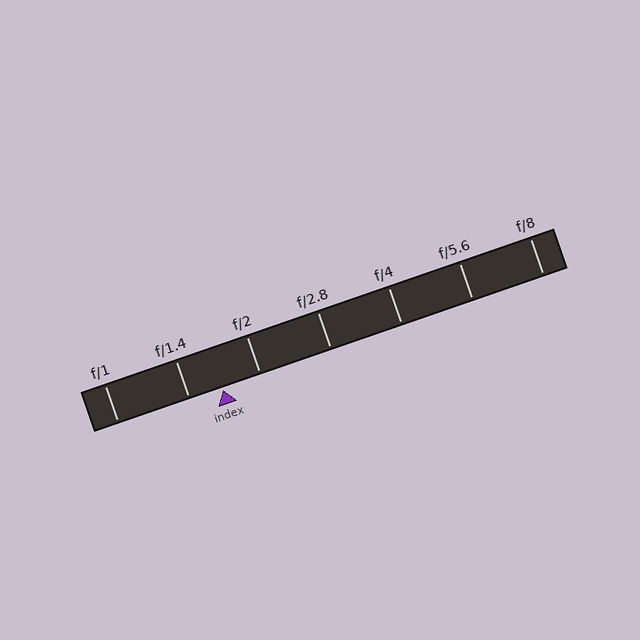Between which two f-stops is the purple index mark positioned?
The index mark is between f/1.4 and f/2.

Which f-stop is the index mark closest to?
The index mark is closest to f/1.4.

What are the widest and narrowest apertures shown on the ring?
The widest aperture shown is f/1 and the narrowest is f/8.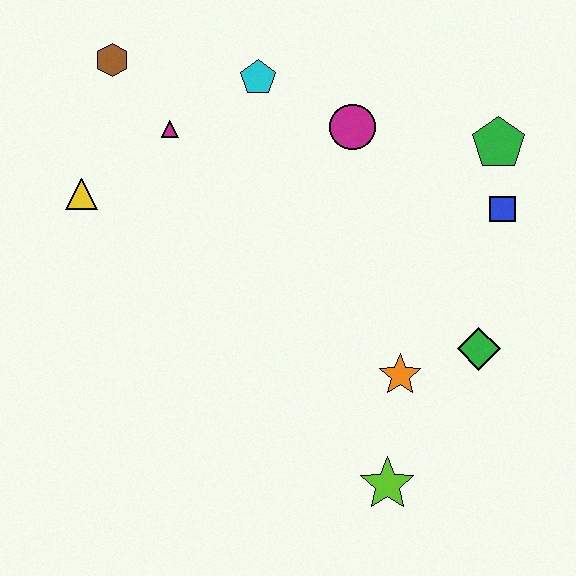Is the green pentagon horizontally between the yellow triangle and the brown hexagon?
No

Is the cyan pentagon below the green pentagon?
No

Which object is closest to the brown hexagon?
The magenta triangle is closest to the brown hexagon.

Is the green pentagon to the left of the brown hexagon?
No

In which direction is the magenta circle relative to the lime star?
The magenta circle is above the lime star.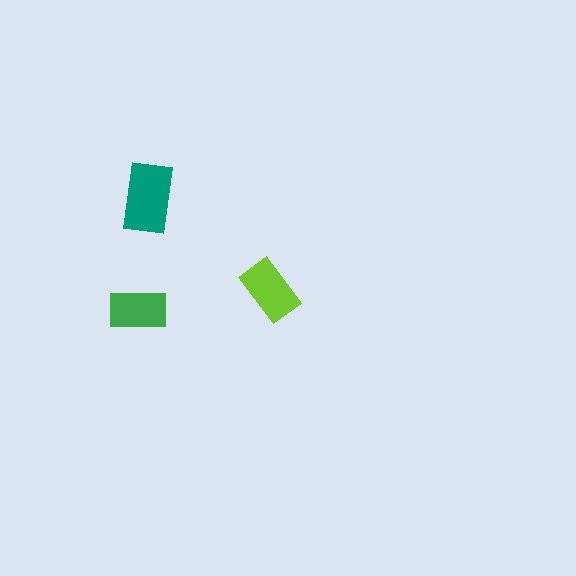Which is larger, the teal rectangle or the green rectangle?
The teal one.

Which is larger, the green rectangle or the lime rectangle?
The lime one.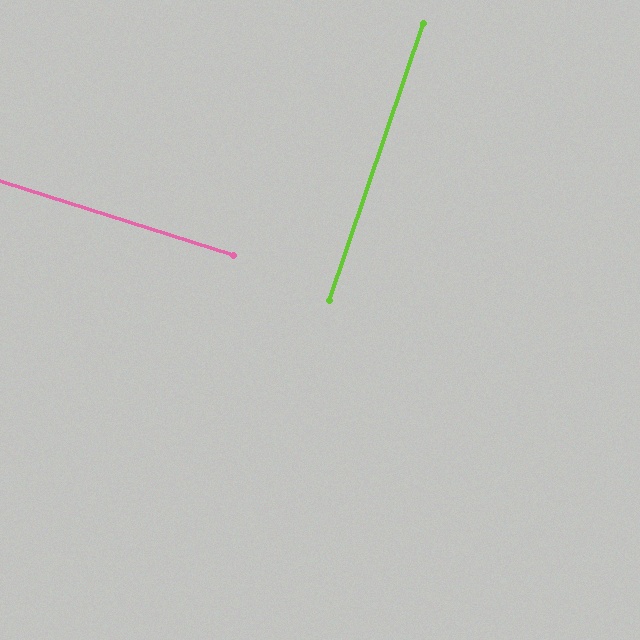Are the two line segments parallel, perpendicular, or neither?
Perpendicular — they meet at approximately 89°.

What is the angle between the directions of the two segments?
Approximately 89 degrees.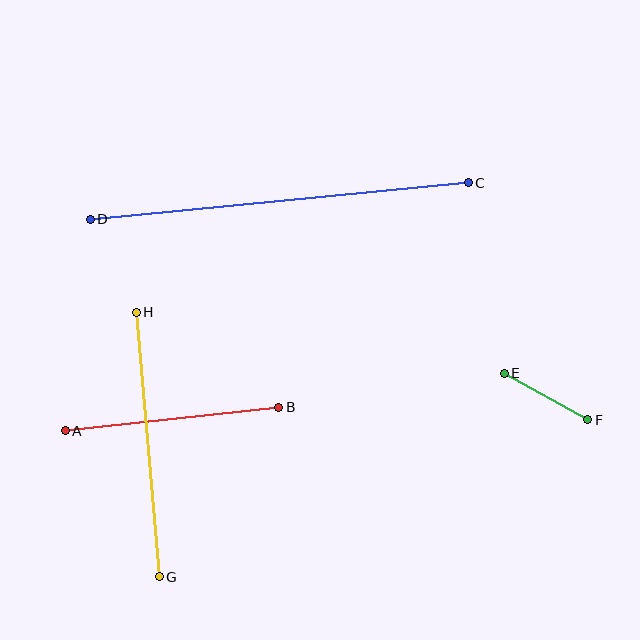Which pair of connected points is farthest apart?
Points C and D are farthest apart.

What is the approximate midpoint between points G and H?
The midpoint is at approximately (148, 444) pixels.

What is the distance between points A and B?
The distance is approximately 215 pixels.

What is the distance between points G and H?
The distance is approximately 265 pixels.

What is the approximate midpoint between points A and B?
The midpoint is at approximately (172, 419) pixels.